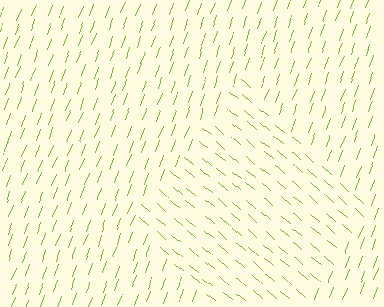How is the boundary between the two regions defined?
The boundary is defined purely by a change in line orientation (approximately 70 degrees difference). All lines are the same color and thickness.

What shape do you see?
I see a diamond.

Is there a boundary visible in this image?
Yes, there is a texture boundary formed by a change in line orientation.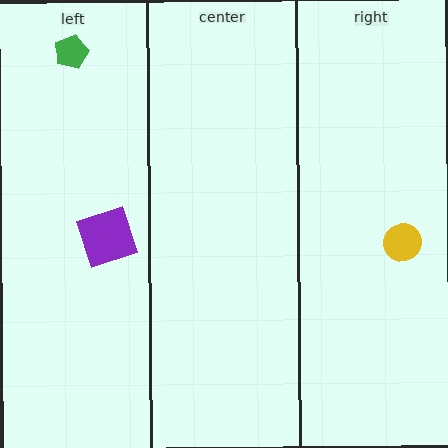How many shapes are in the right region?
1.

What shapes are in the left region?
The purple square, the green pentagon.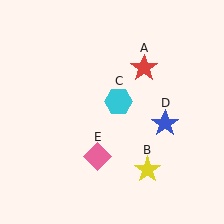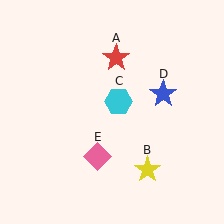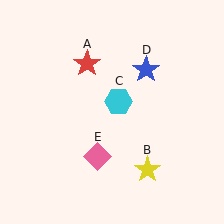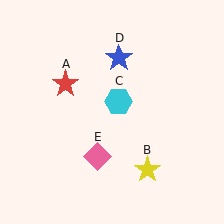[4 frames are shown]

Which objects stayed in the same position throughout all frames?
Yellow star (object B) and cyan hexagon (object C) and pink diamond (object E) remained stationary.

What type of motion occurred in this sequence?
The red star (object A), blue star (object D) rotated counterclockwise around the center of the scene.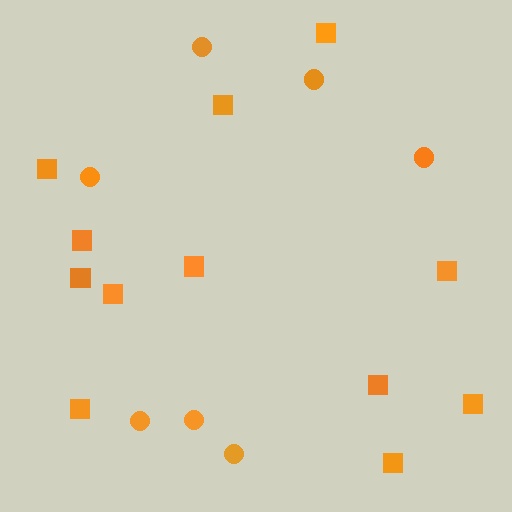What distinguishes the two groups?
There are 2 groups: one group of squares (12) and one group of circles (7).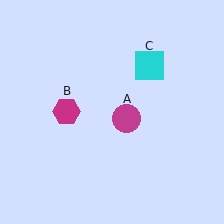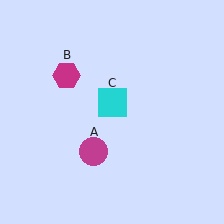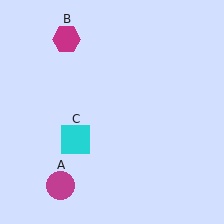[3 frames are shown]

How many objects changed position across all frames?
3 objects changed position: magenta circle (object A), magenta hexagon (object B), cyan square (object C).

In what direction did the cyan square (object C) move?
The cyan square (object C) moved down and to the left.